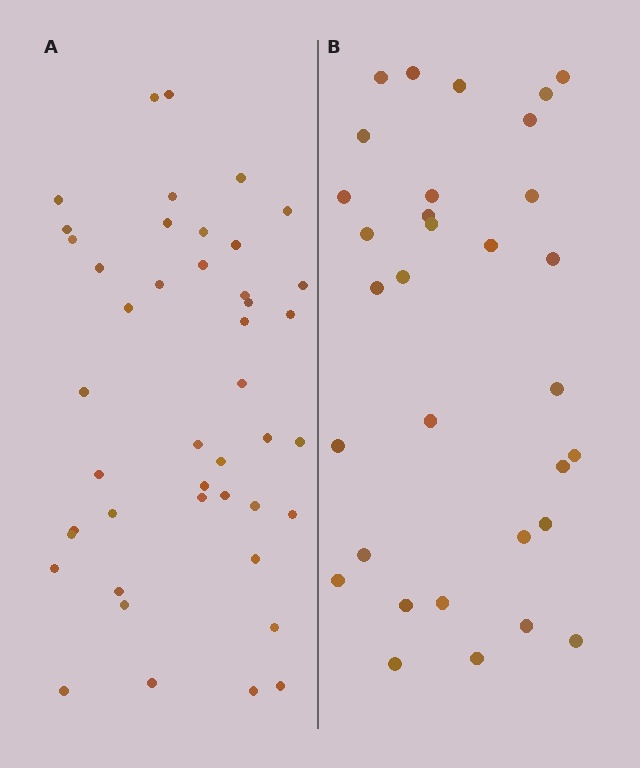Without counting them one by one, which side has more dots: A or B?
Region A (the left region) has more dots.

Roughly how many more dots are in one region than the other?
Region A has roughly 12 or so more dots than region B.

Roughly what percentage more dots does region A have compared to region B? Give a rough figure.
About 40% more.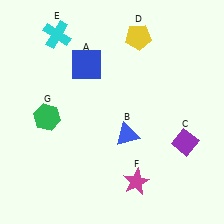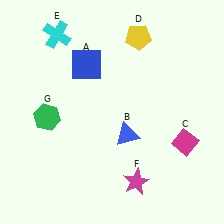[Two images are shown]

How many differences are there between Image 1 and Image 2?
There is 1 difference between the two images.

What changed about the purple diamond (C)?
In Image 1, C is purple. In Image 2, it changed to magenta.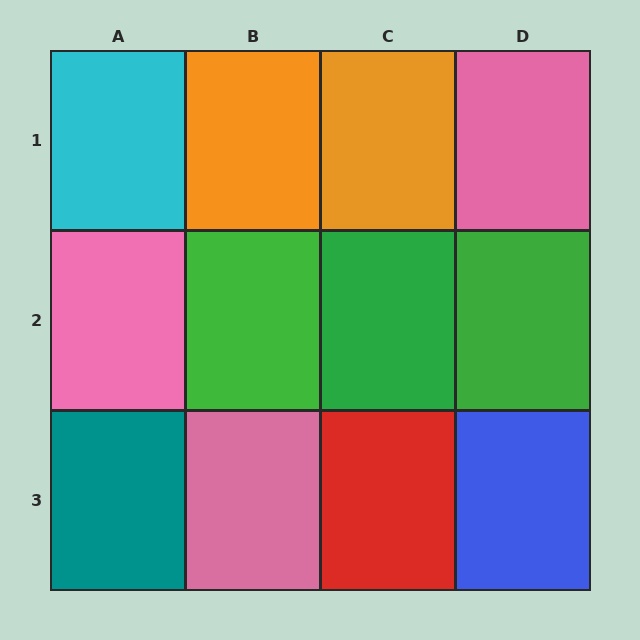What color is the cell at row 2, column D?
Green.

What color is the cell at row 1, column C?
Orange.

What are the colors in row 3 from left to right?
Teal, pink, red, blue.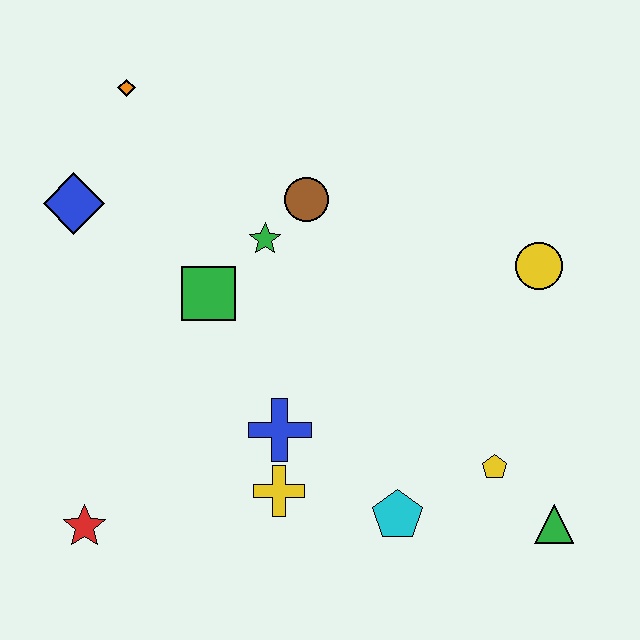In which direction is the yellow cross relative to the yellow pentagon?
The yellow cross is to the left of the yellow pentagon.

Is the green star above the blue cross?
Yes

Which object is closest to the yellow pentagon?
The green triangle is closest to the yellow pentagon.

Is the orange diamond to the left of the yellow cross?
Yes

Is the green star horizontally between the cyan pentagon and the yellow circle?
No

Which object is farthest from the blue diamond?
The green triangle is farthest from the blue diamond.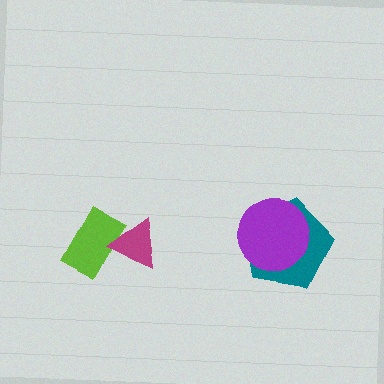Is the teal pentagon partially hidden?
Yes, it is partially covered by another shape.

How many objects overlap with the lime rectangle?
1 object overlaps with the lime rectangle.